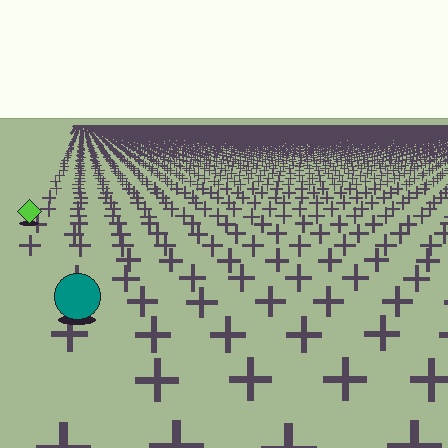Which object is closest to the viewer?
The teal circle is closest. The texture marks near it are larger and more spread out.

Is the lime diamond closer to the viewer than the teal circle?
No. The teal circle is closer — you can tell from the texture gradient: the ground texture is coarser near it.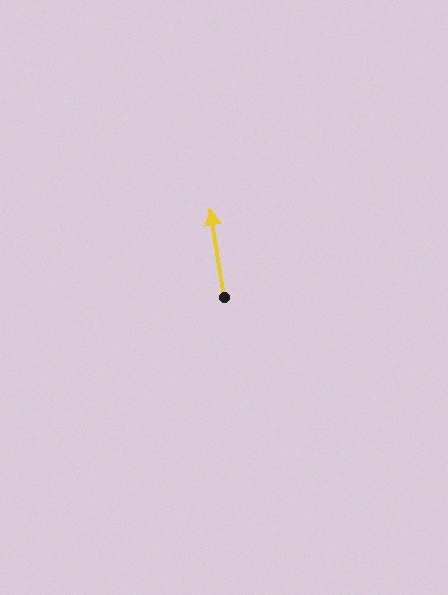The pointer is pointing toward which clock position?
Roughly 12 o'clock.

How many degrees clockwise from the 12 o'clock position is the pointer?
Approximately 351 degrees.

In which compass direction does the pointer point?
North.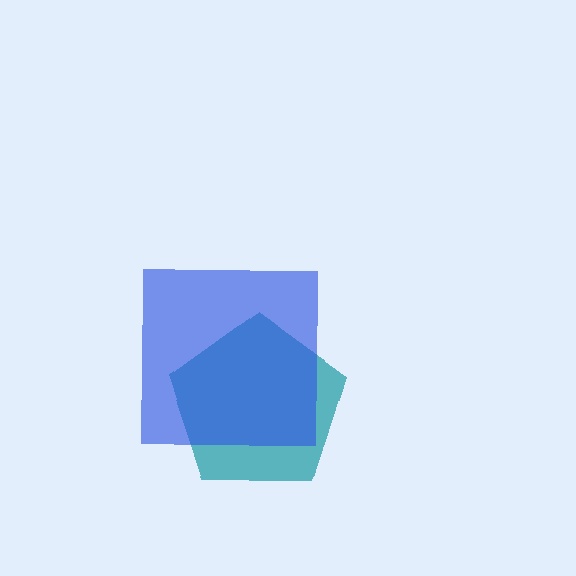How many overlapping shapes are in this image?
There are 2 overlapping shapes in the image.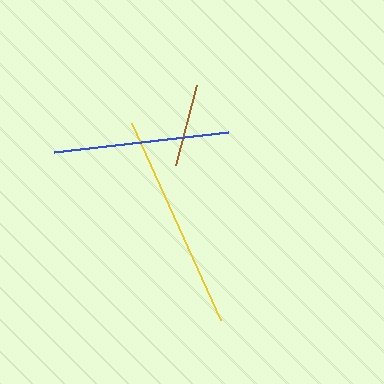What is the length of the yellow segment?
The yellow segment is approximately 216 pixels long.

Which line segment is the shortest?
The brown line is the shortest at approximately 83 pixels.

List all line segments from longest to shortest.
From longest to shortest: yellow, blue, brown.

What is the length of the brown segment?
The brown segment is approximately 83 pixels long.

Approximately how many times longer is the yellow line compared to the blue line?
The yellow line is approximately 1.2 times the length of the blue line.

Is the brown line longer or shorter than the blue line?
The blue line is longer than the brown line.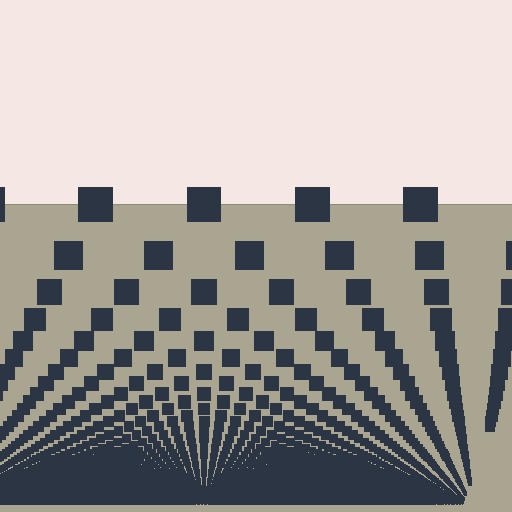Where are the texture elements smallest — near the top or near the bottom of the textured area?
Near the bottom.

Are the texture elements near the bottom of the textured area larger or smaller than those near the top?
Smaller. The gradient is inverted — elements near the bottom are smaller and denser.